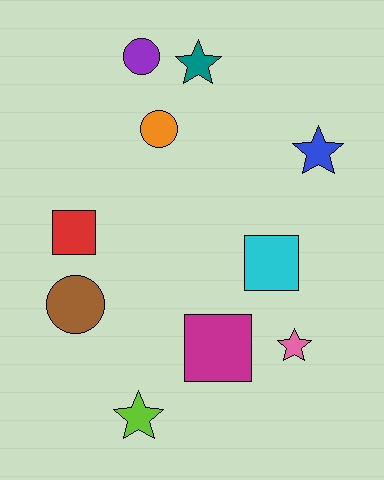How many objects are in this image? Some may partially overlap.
There are 10 objects.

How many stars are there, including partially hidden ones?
There are 4 stars.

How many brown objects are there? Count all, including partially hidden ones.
There is 1 brown object.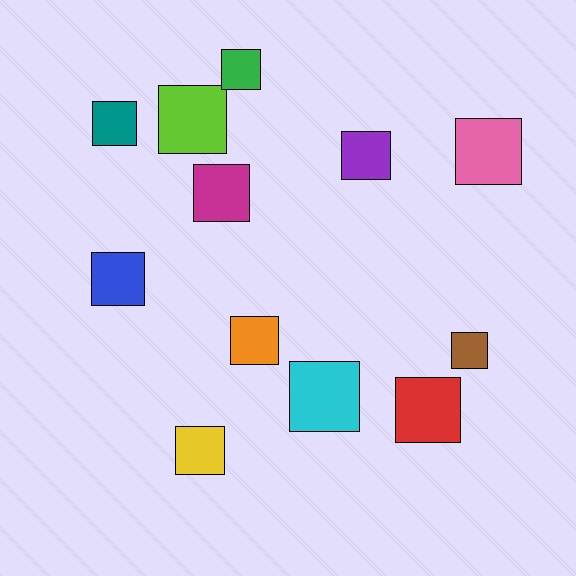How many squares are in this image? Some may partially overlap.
There are 12 squares.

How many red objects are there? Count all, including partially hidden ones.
There is 1 red object.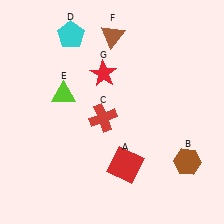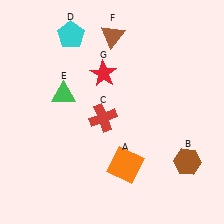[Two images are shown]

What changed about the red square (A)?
In Image 1, A is red. In Image 2, it changed to orange.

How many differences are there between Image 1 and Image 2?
There are 2 differences between the two images.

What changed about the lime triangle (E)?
In Image 1, E is lime. In Image 2, it changed to green.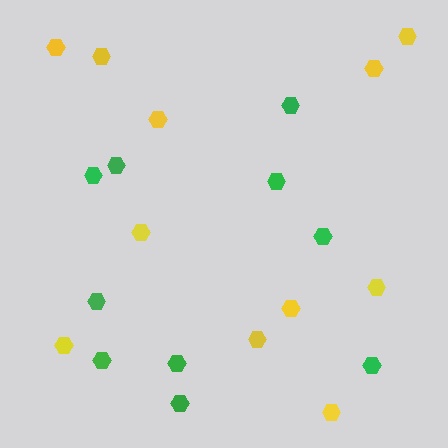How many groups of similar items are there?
There are 2 groups: one group of green hexagons (10) and one group of yellow hexagons (11).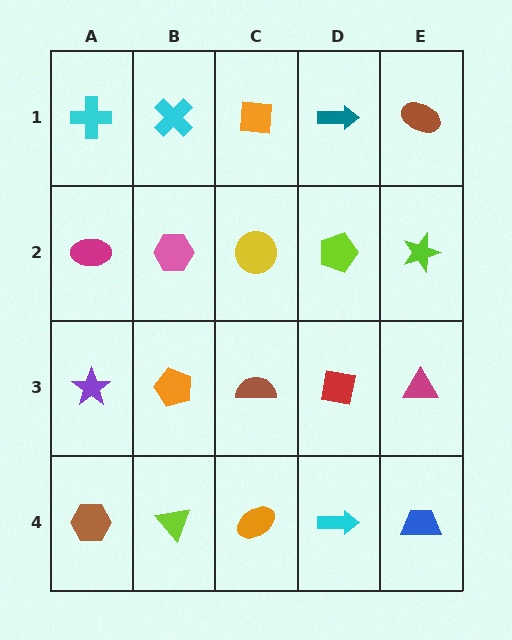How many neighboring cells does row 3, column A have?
3.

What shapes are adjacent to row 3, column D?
A lime pentagon (row 2, column D), a cyan arrow (row 4, column D), a brown semicircle (row 3, column C), a magenta triangle (row 3, column E).